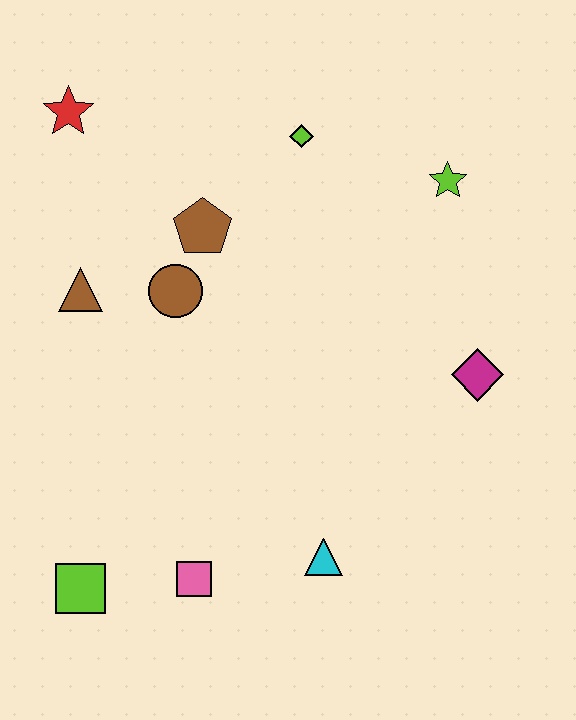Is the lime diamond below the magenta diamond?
No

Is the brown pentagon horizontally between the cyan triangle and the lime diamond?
No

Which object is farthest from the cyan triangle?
The red star is farthest from the cyan triangle.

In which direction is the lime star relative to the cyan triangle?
The lime star is above the cyan triangle.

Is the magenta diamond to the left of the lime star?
No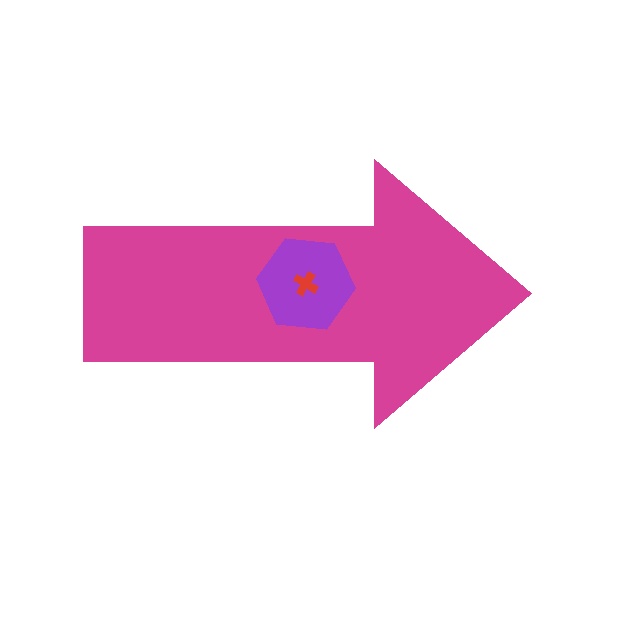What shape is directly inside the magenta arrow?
The purple hexagon.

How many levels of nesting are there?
3.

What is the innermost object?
The red cross.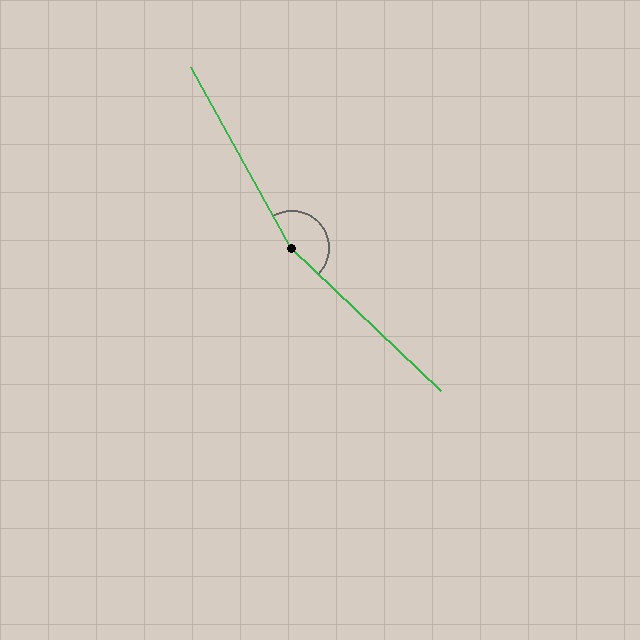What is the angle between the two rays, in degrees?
Approximately 163 degrees.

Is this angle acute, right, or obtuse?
It is obtuse.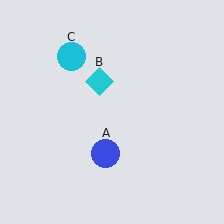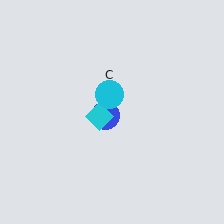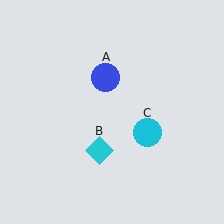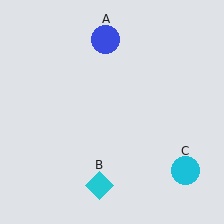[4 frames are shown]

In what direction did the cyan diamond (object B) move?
The cyan diamond (object B) moved down.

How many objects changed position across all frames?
3 objects changed position: blue circle (object A), cyan diamond (object B), cyan circle (object C).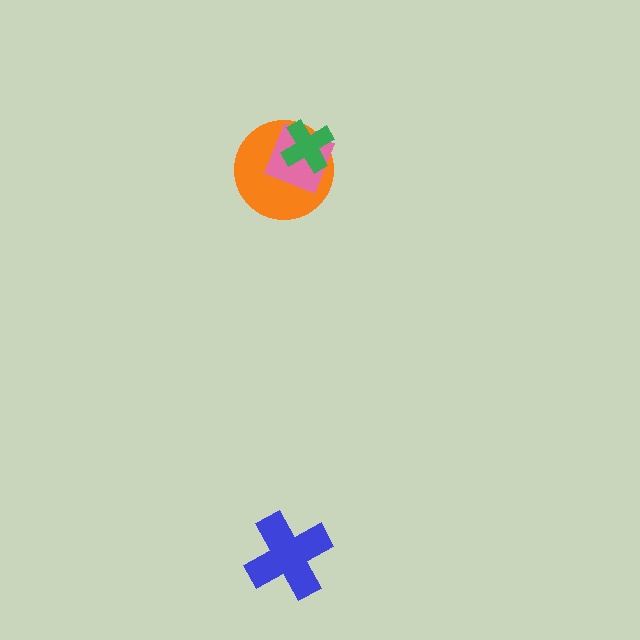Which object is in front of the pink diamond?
The green cross is in front of the pink diamond.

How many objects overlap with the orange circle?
2 objects overlap with the orange circle.